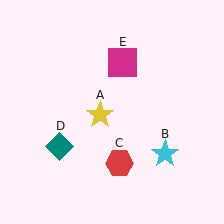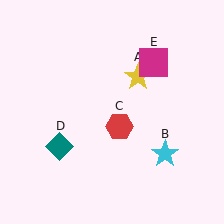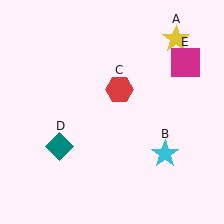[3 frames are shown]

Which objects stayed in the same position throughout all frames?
Cyan star (object B) and teal diamond (object D) remained stationary.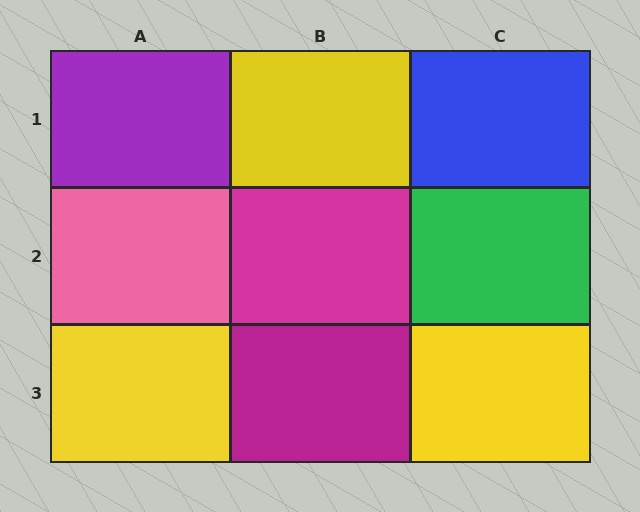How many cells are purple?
1 cell is purple.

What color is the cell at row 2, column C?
Green.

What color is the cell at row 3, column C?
Yellow.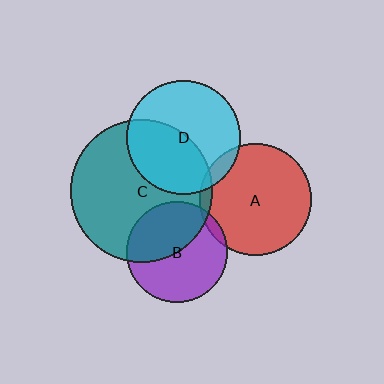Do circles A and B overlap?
Yes.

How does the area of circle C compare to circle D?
Approximately 1.6 times.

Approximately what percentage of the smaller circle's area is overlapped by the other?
Approximately 5%.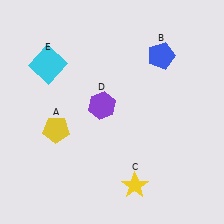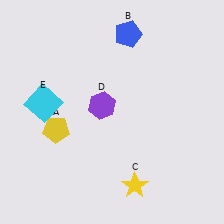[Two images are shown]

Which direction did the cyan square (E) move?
The cyan square (E) moved down.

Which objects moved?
The objects that moved are: the blue pentagon (B), the cyan square (E).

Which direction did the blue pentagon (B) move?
The blue pentagon (B) moved left.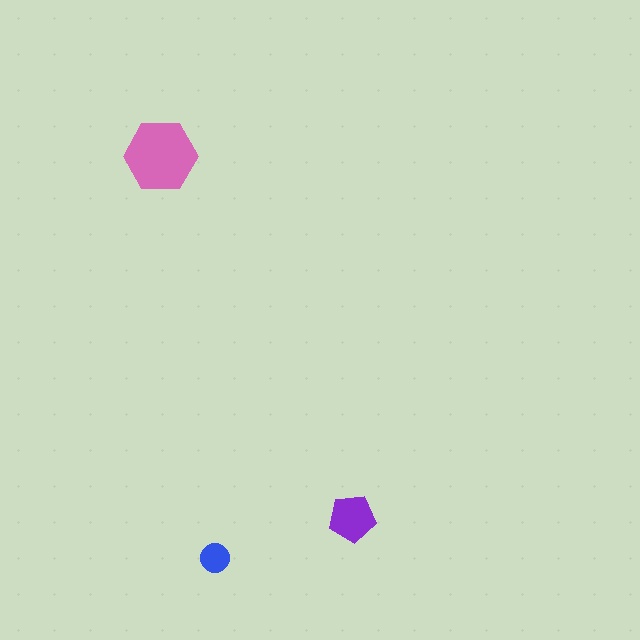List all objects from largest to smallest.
The pink hexagon, the purple pentagon, the blue circle.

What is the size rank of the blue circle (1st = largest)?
3rd.